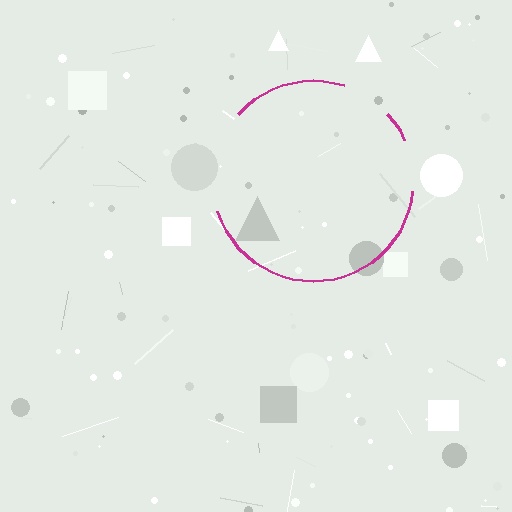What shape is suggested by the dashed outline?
The dashed outline suggests a circle.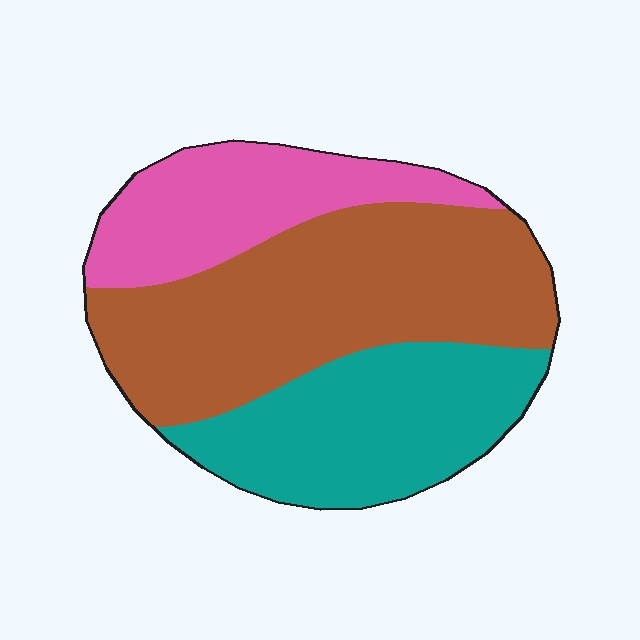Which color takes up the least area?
Pink, at roughly 25%.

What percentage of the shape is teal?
Teal covers roughly 30% of the shape.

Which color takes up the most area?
Brown, at roughly 45%.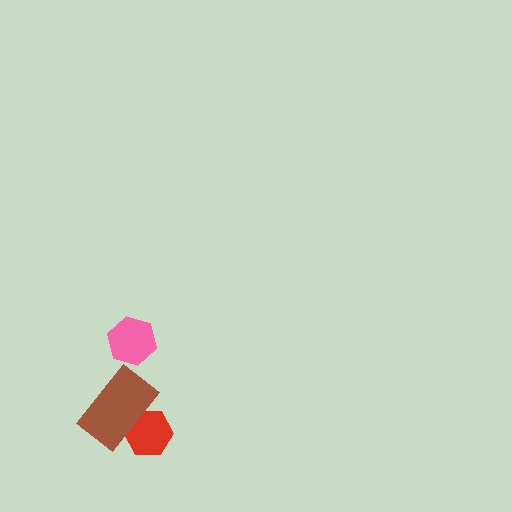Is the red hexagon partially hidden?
Yes, it is partially covered by another shape.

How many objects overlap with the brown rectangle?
1 object overlaps with the brown rectangle.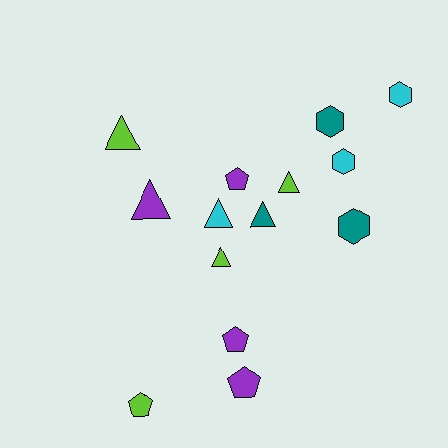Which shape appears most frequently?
Triangle, with 6 objects.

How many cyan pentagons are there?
There are no cyan pentagons.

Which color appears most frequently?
Lime, with 4 objects.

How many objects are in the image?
There are 14 objects.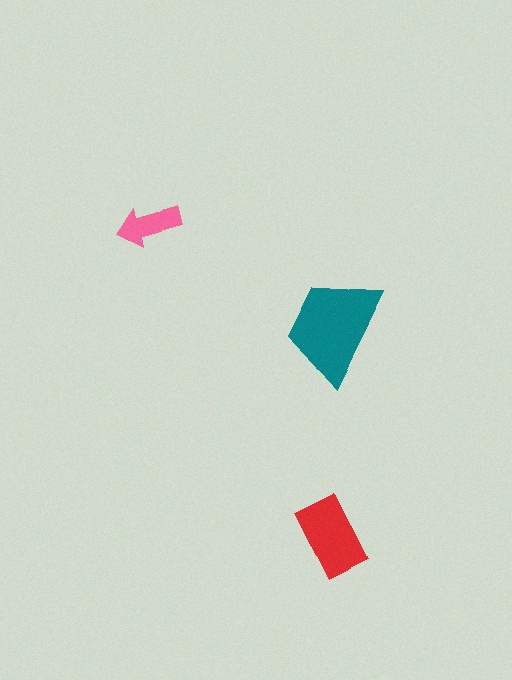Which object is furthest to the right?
The teal trapezoid is rightmost.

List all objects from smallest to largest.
The pink arrow, the red rectangle, the teal trapezoid.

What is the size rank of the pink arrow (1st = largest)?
3rd.